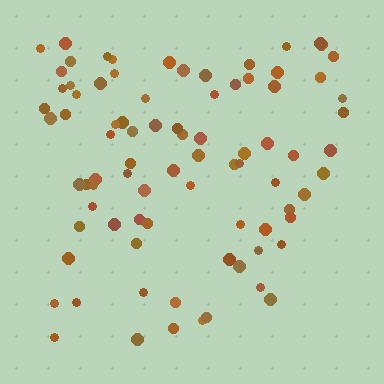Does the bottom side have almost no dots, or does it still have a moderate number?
Still a moderate number, just noticeably fewer than the top.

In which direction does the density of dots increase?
From bottom to top, with the top side densest.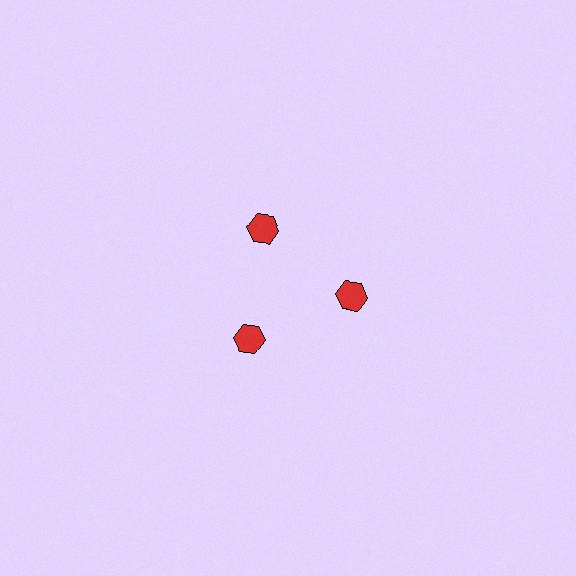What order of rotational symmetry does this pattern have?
This pattern has 3-fold rotational symmetry.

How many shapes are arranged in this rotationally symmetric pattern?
There are 3 shapes, arranged in 3 groups of 1.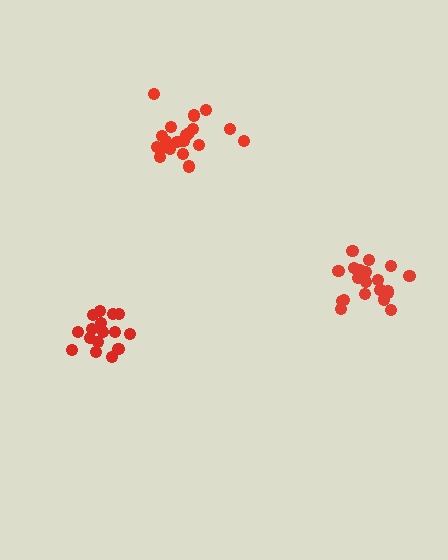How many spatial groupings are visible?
There are 3 spatial groupings.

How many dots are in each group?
Group 1: 20 dots, Group 2: 20 dots, Group 3: 16 dots (56 total).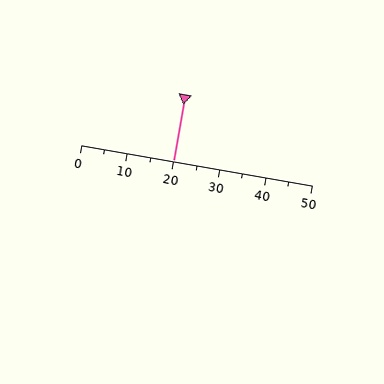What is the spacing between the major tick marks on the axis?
The major ticks are spaced 10 apart.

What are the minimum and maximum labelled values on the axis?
The axis runs from 0 to 50.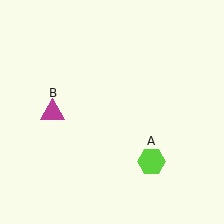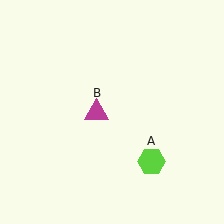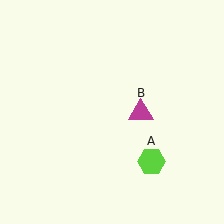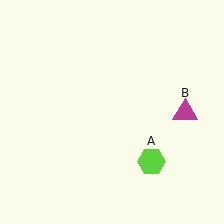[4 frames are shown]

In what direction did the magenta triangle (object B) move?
The magenta triangle (object B) moved right.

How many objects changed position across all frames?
1 object changed position: magenta triangle (object B).